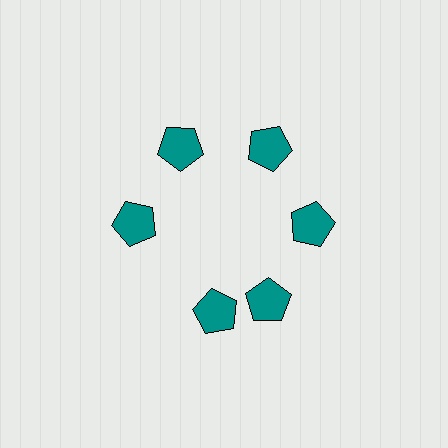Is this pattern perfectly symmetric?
No. The 6 teal pentagons are arranged in a ring, but one element near the 7 o'clock position is rotated out of alignment along the ring, breaking the 6-fold rotational symmetry.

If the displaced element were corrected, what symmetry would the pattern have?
It would have 6-fold rotational symmetry — the pattern would map onto itself every 60 degrees.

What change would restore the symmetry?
The symmetry would be restored by rotating it back into even spacing with its neighbors so that all 6 pentagons sit at equal angles and equal distance from the center.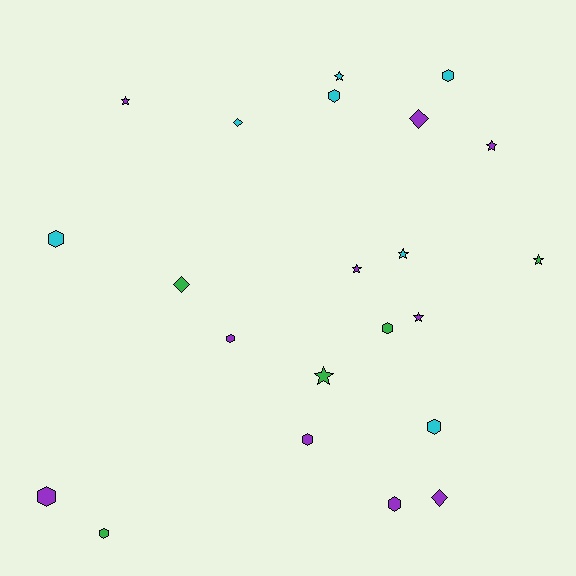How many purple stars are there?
There are 4 purple stars.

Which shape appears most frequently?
Hexagon, with 10 objects.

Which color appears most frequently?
Purple, with 10 objects.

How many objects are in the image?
There are 22 objects.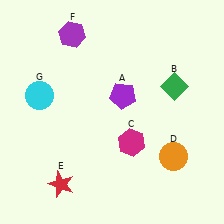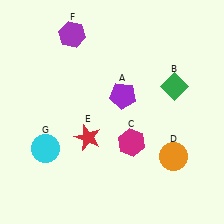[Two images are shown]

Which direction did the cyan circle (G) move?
The cyan circle (G) moved down.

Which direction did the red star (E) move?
The red star (E) moved up.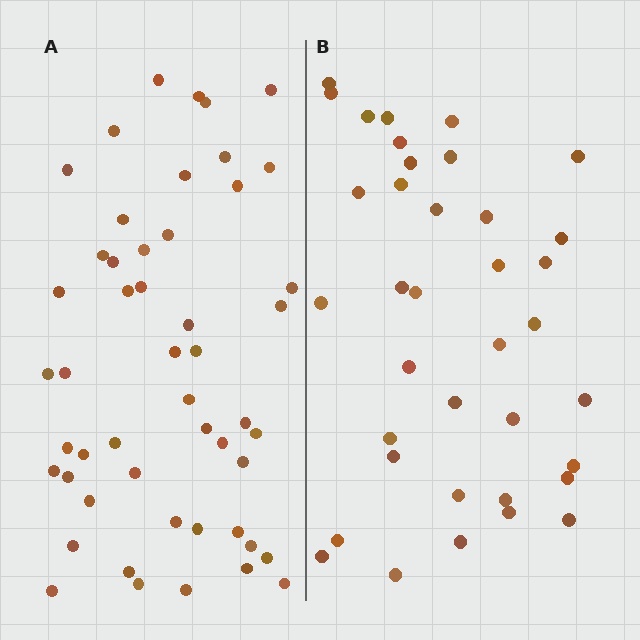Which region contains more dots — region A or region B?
Region A (the left region) has more dots.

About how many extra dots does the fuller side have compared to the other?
Region A has approximately 15 more dots than region B.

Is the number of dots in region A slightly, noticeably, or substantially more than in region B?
Region A has noticeably more, but not dramatically so. The ratio is roughly 1.4 to 1.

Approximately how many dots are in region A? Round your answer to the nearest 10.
About 50 dots.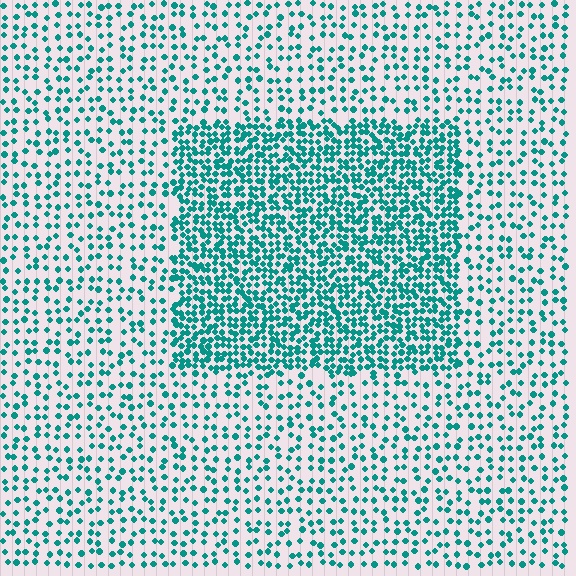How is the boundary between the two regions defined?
The boundary is defined by a change in element density (approximately 2.4x ratio). All elements are the same color, size, and shape.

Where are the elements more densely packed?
The elements are more densely packed inside the rectangle boundary.